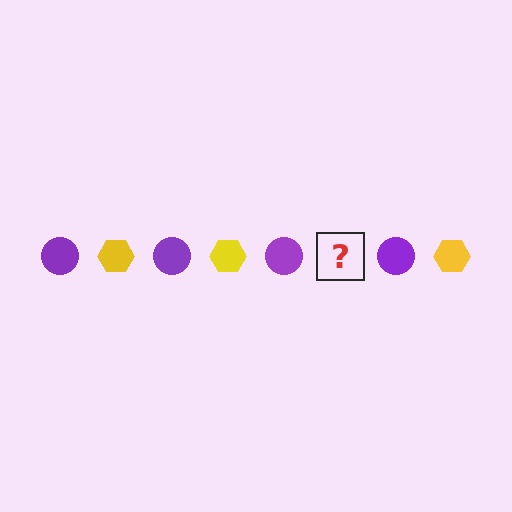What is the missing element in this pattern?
The missing element is a yellow hexagon.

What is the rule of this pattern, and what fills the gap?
The rule is that the pattern alternates between purple circle and yellow hexagon. The gap should be filled with a yellow hexagon.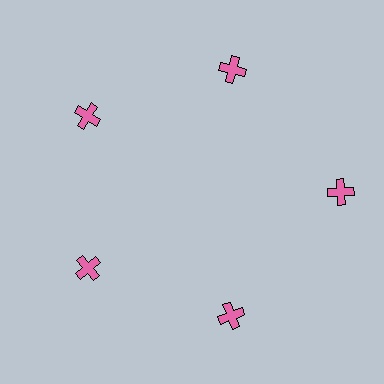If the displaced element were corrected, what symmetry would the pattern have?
It would have 5-fold rotational symmetry — the pattern would map onto itself every 72 degrees.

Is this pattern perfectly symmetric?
No. The 5 pink crosses are arranged in a ring, but one element near the 3 o'clock position is pushed outward from the center, breaking the 5-fold rotational symmetry.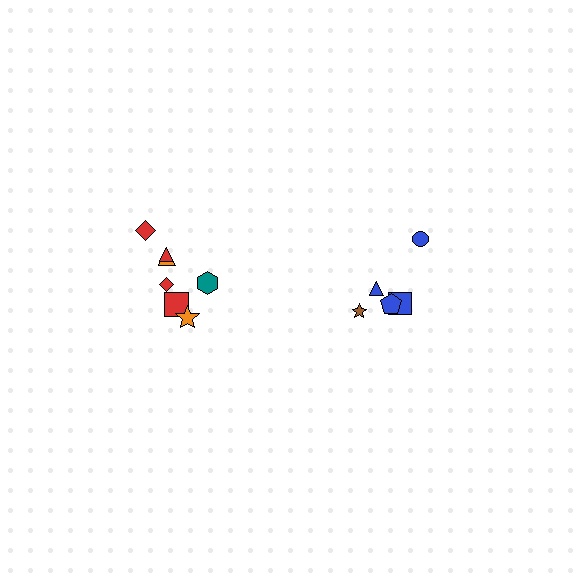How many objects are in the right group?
There are 5 objects.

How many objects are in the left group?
There are 7 objects.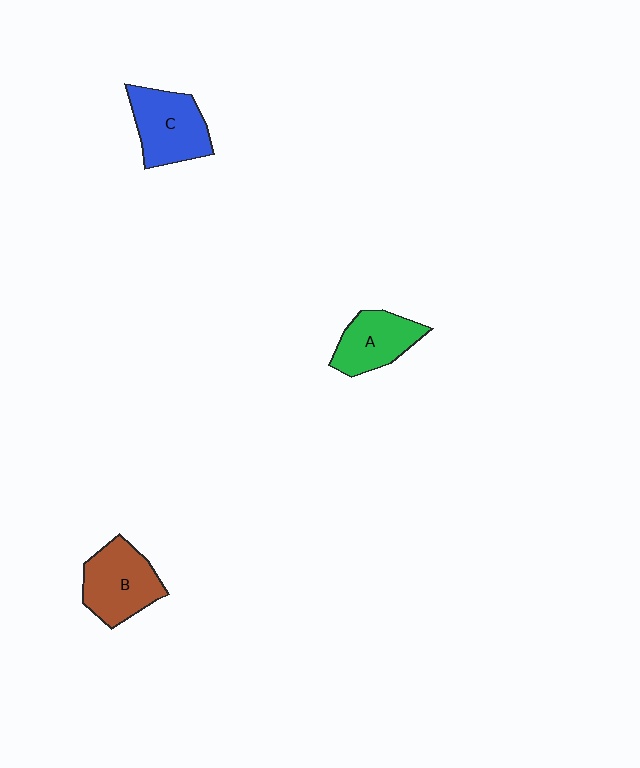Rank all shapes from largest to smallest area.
From largest to smallest: B (brown), C (blue), A (green).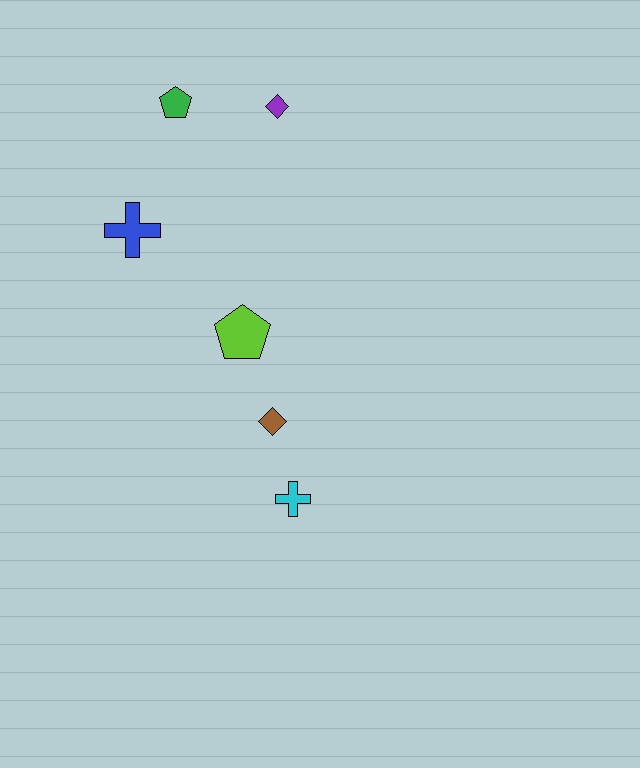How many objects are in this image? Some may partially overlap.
There are 6 objects.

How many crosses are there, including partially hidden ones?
There are 2 crosses.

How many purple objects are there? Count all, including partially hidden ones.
There is 1 purple object.